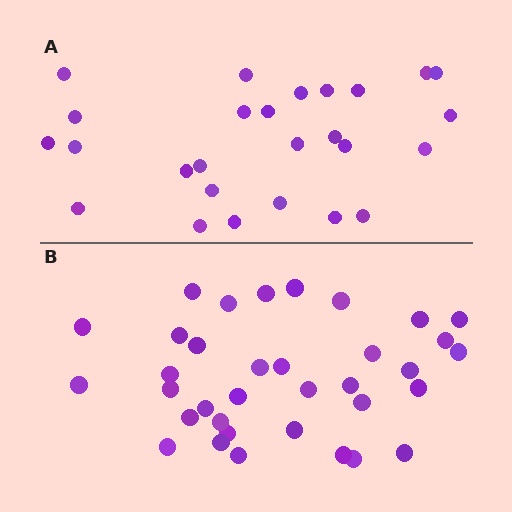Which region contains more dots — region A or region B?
Region B (the bottom region) has more dots.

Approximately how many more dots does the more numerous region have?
Region B has roughly 8 or so more dots than region A.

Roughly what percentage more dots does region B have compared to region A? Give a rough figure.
About 35% more.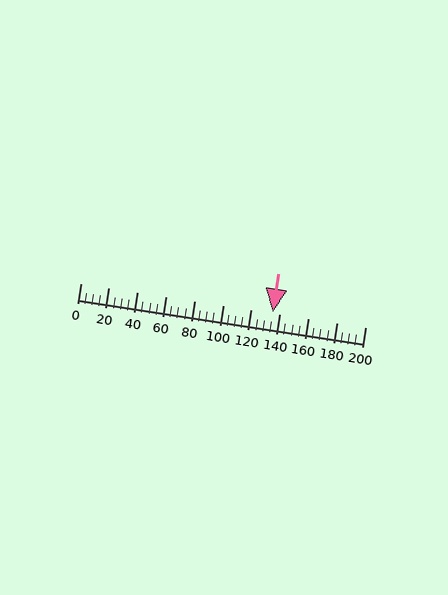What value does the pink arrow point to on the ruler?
The pink arrow points to approximately 135.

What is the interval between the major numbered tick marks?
The major tick marks are spaced 20 units apart.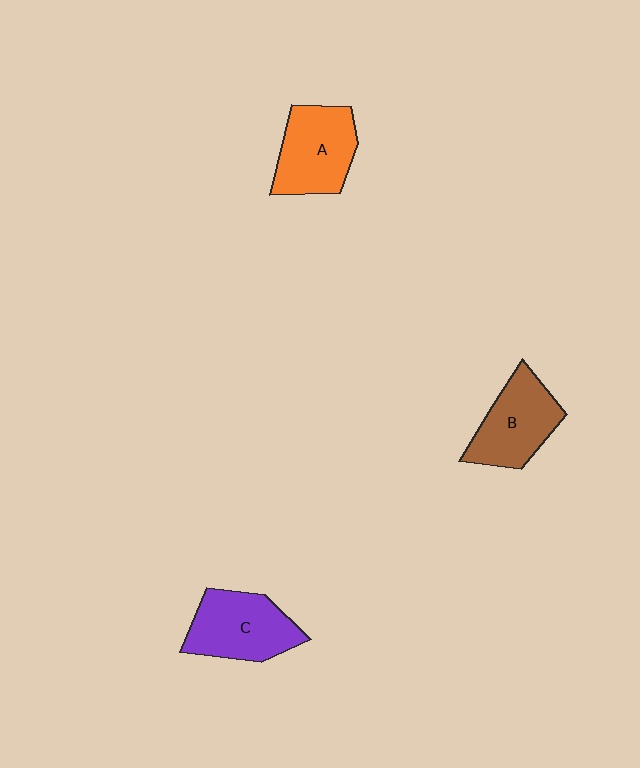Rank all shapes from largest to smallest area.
From largest to smallest: C (purple), A (orange), B (brown).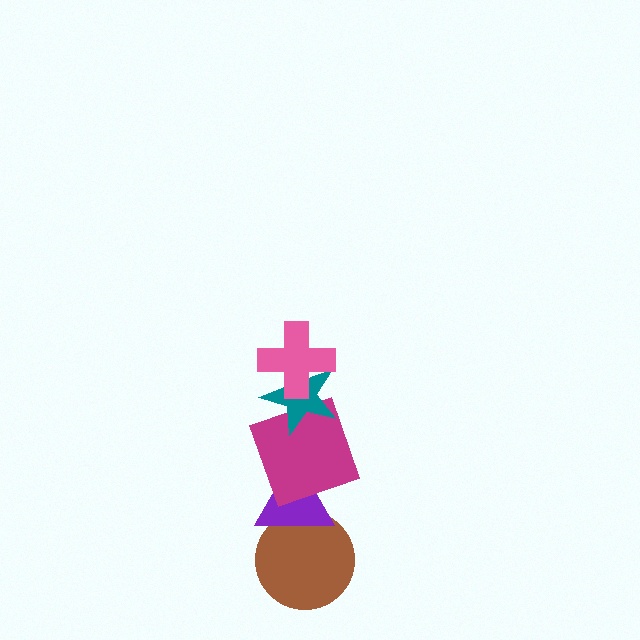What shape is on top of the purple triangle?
The magenta square is on top of the purple triangle.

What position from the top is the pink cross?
The pink cross is 1st from the top.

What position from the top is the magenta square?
The magenta square is 3rd from the top.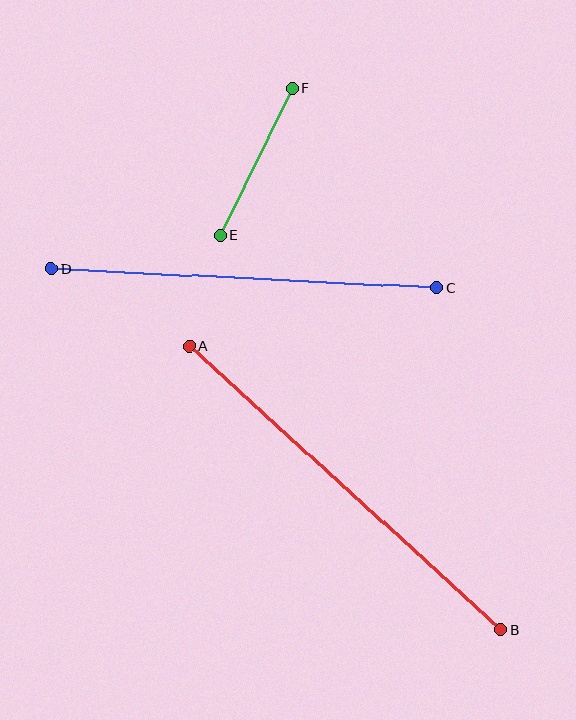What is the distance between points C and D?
The distance is approximately 386 pixels.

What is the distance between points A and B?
The distance is approximately 422 pixels.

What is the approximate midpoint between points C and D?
The midpoint is at approximately (244, 278) pixels.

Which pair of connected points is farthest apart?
Points A and B are farthest apart.